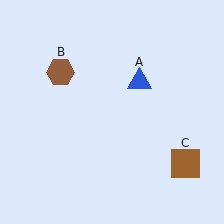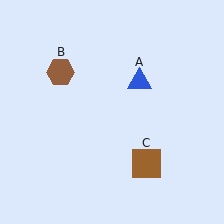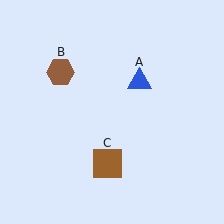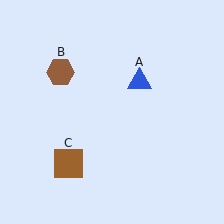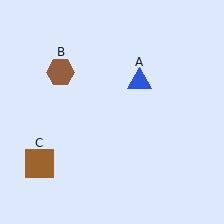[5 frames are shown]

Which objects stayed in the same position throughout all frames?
Blue triangle (object A) and brown hexagon (object B) remained stationary.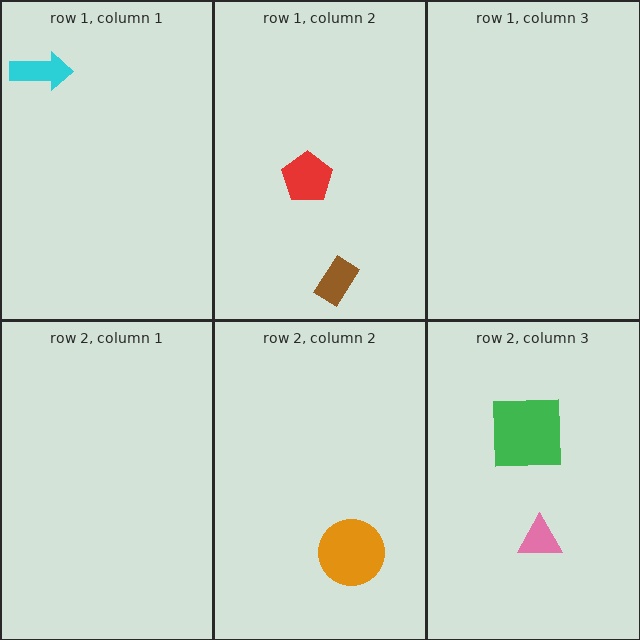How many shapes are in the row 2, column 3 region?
2.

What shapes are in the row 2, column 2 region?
The orange circle.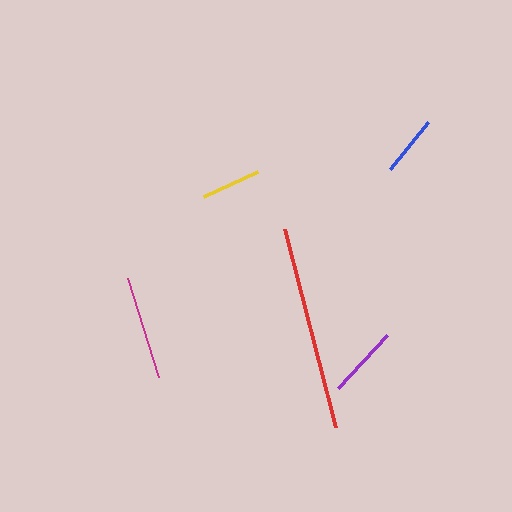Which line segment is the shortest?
The yellow line is the shortest at approximately 60 pixels.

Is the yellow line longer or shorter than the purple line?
The purple line is longer than the yellow line.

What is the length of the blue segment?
The blue segment is approximately 60 pixels long.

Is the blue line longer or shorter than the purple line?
The purple line is longer than the blue line.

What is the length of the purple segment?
The purple segment is approximately 72 pixels long.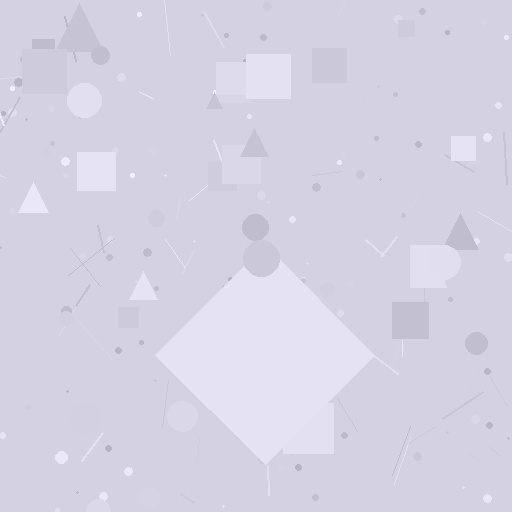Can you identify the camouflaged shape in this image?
The camouflaged shape is a diamond.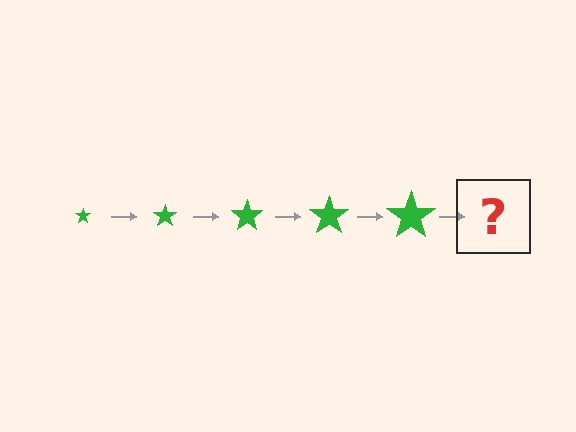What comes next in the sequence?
The next element should be a green star, larger than the previous one.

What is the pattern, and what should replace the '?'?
The pattern is that the star gets progressively larger each step. The '?' should be a green star, larger than the previous one.